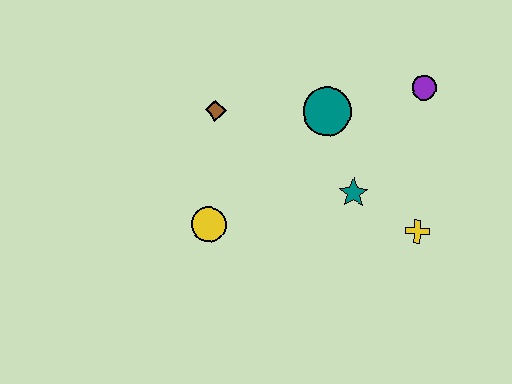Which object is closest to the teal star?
The yellow cross is closest to the teal star.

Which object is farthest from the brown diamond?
The yellow cross is farthest from the brown diamond.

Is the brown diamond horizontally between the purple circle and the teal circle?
No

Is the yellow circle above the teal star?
No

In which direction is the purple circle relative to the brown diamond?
The purple circle is to the right of the brown diamond.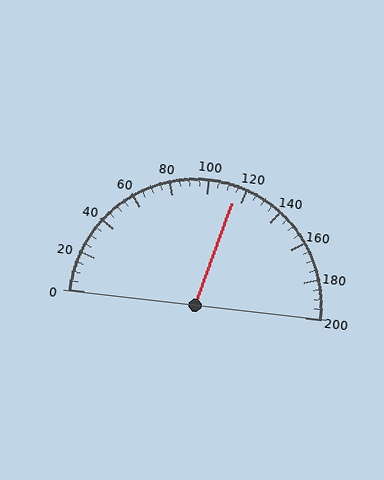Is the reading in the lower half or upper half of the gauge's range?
The reading is in the upper half of the range (0 to 200).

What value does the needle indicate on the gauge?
The needle indicates approximately 115.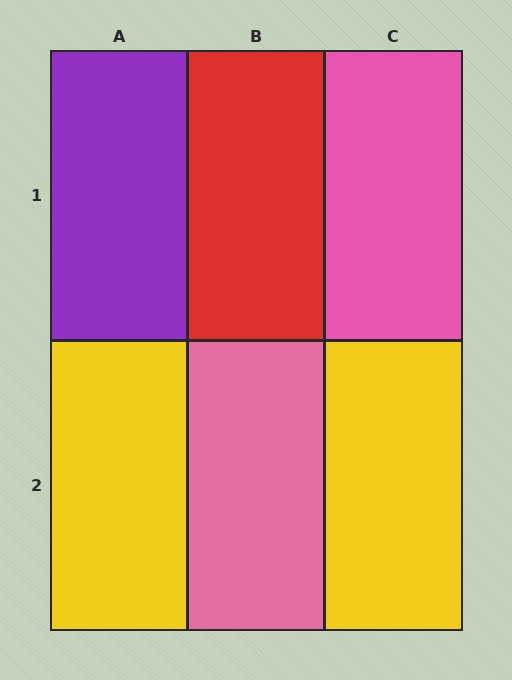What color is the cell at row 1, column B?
Red.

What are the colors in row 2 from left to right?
Yellow, pink, yellow.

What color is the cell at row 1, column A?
Purple.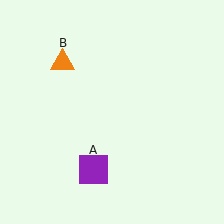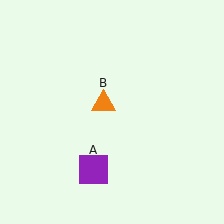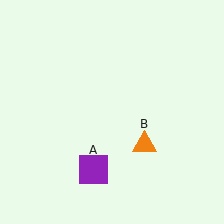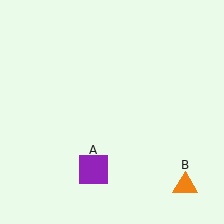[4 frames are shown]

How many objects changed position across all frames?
1 object changed position: orange triangle (object B).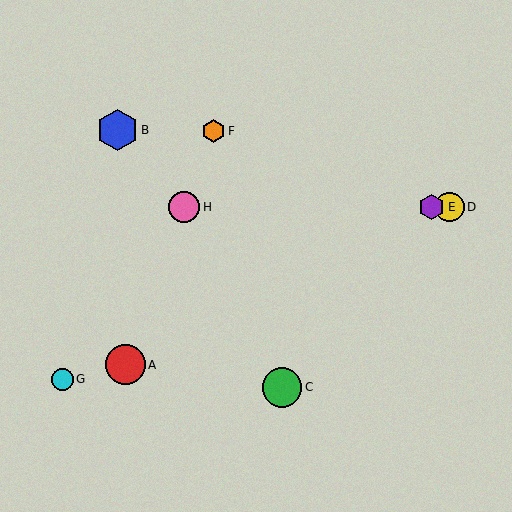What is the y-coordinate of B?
Object B is at y≈130.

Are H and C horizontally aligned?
No, H is at y≈207 and C is at y≈387.